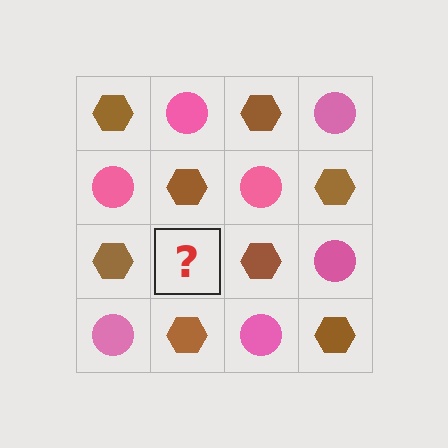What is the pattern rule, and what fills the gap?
The rule is that it alternates brown hexagon and pink circle in a checkerboard pattern. The gap should be filled with a pink circle.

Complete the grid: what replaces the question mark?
The question mark should be replaced with a pink circle.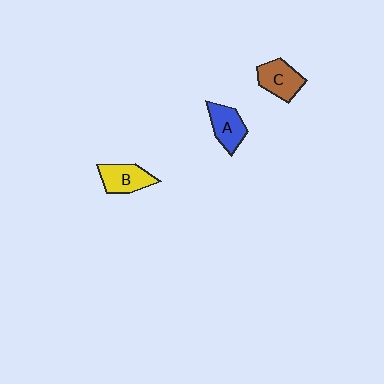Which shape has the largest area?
Shape C (brown).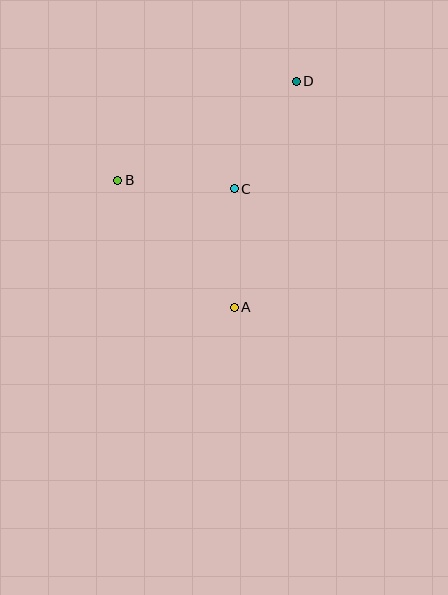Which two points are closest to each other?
Points B and C are closest to each other.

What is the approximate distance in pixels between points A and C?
The distance between A and C is approximately 119 pixels.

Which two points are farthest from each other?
Points A and D are farthest from each other.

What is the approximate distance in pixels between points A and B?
The distance between A and B is approximately 172 pixels.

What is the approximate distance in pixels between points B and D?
The distance between B and D is approximately 204 pixels.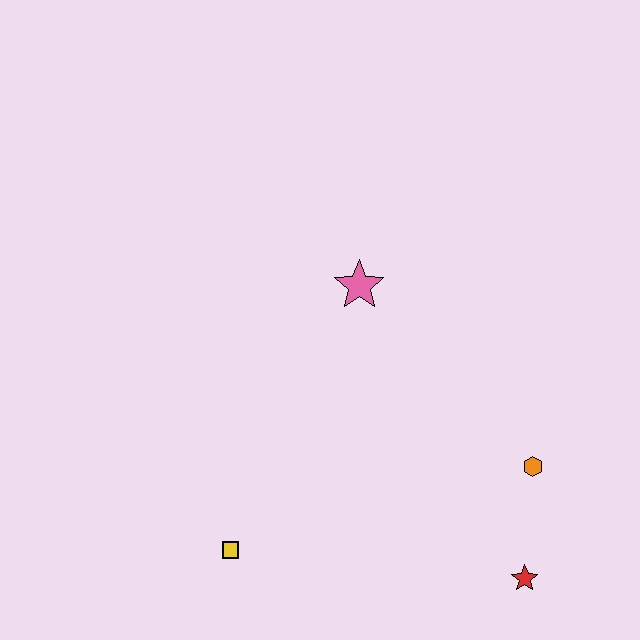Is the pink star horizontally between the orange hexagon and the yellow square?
Yes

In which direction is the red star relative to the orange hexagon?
The red star is below the orange hexagon.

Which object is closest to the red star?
The orange hexagon is closest to the red star.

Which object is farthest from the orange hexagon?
The yellow square is farthest from the orange hexagon.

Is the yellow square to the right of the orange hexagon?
No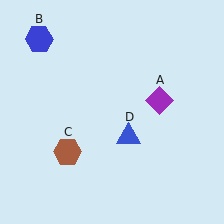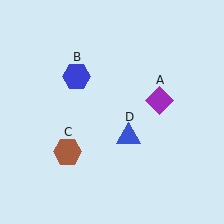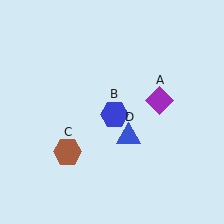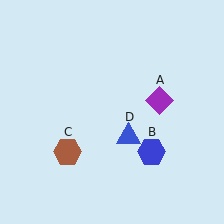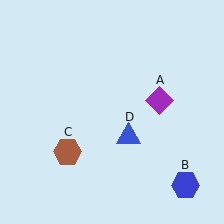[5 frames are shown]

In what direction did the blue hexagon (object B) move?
The blue hexagon (object B) moved down and to the right.